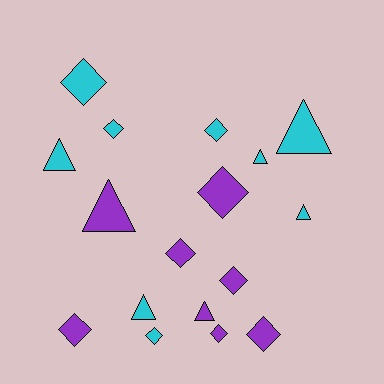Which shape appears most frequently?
Diamond, with 10 objects.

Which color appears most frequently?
Cyan, with 9 objects.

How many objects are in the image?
There are 17 objects.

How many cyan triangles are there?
There are 5 cyan triangles.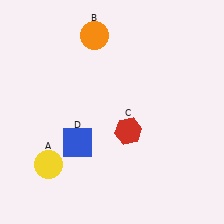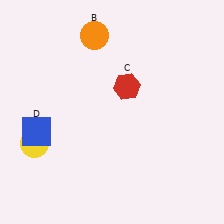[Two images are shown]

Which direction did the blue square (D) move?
The blue square (D) moved left.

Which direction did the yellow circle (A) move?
The yellow circle (A) moved up.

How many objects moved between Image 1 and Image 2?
3 objects moved between the two images.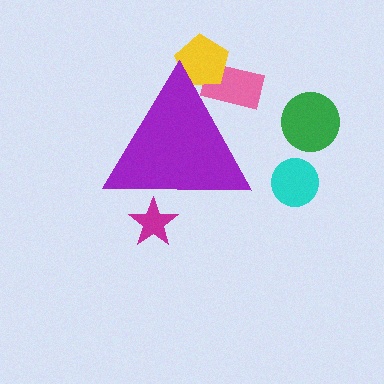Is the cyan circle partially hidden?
No, the cyan circle is fully visible.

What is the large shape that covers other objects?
A purple triangle.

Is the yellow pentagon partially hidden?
Yes, the yellow pentagon is partially hidden behind the purple triangle.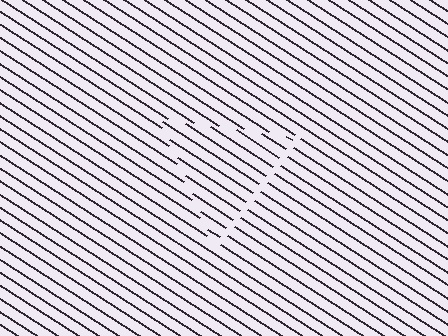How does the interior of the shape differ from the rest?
The interior of the shape contains the same grating, shifted by half a period — the contour is defined by the phase discontinuity where line-ends from the inner and outer gratings abut.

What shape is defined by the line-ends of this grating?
An illusory triangle. The interior of the shape contains the same grating, shifted by half a period — the contour is defined by the phase discontinuity where line-ends from the inner and outer gratings abut.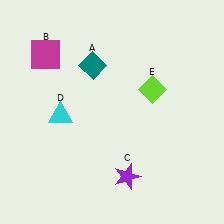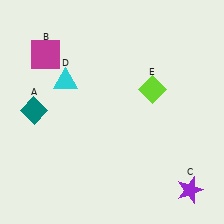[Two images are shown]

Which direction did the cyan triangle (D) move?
The cyan triangle (D) moved up.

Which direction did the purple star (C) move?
The purple star (C) moved right.